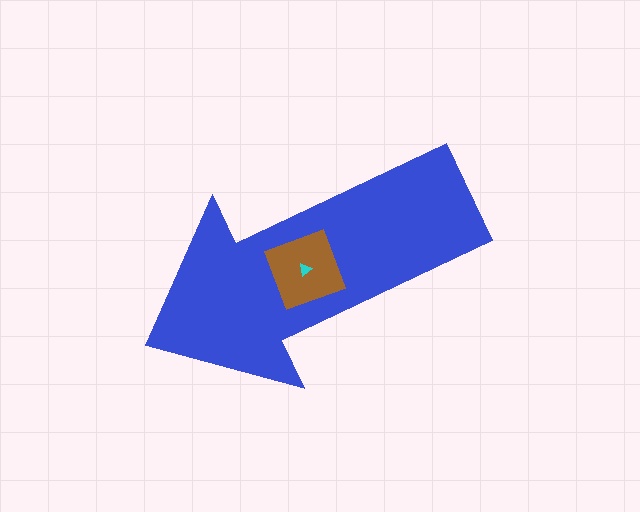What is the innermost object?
The cyan triangle.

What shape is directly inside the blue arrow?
The brown square.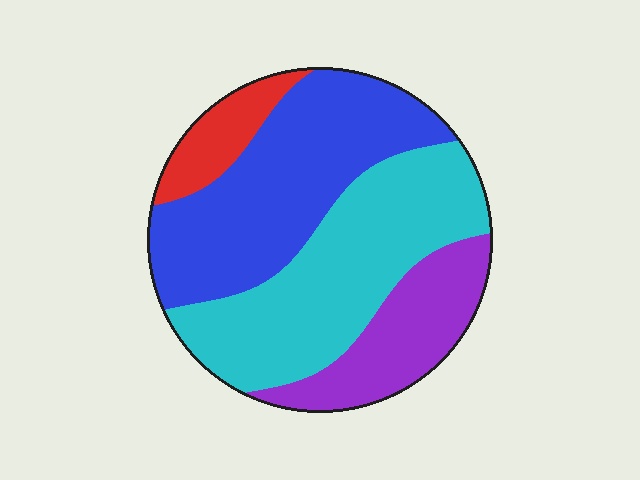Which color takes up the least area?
Red, at roughly 10%.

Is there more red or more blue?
Blue.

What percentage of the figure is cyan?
Cyan covers roughly 35% of the figure.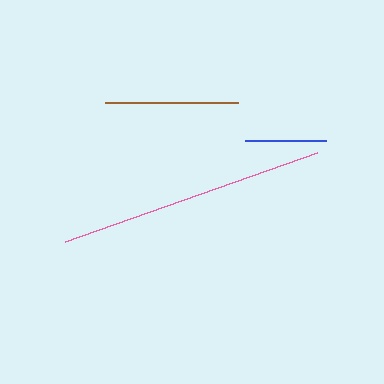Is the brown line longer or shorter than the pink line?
The pink line is longer than the brown line.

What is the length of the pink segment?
The pink segment is approximately 267 pixels long.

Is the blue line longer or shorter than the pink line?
The pink line is longer than the blue line.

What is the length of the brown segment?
The brown segment is approximately 134 pixels long.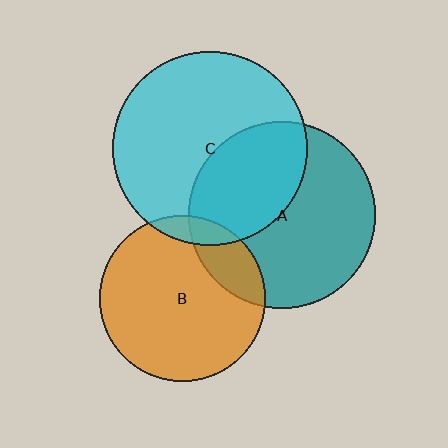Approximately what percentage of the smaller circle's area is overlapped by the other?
Approximately 40%.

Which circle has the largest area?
Circle C (cyan).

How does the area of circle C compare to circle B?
Approximately 1.4 times.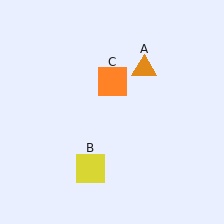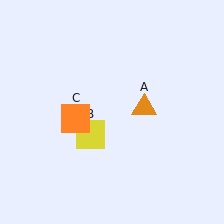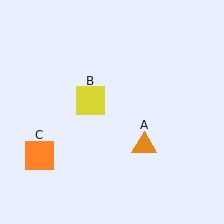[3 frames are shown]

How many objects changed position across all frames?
3 objects changed position: orange triangle (object A), yellow square (object B), orange square (object C).